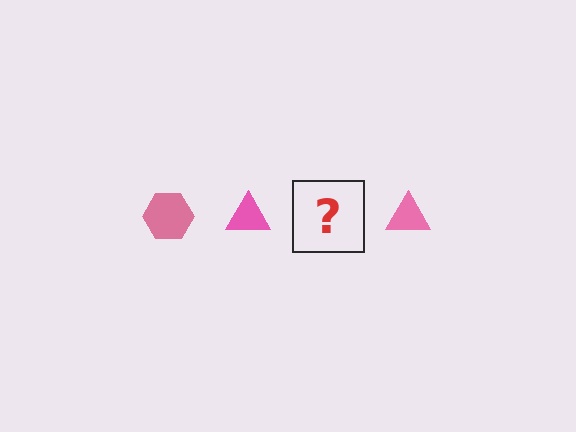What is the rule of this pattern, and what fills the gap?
The rule is that the pattern cycles through hexagon, triangle shapes in pink. The gap should be filled with a pink hexagon.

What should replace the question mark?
The question mark should be replaced with a pink hexagon.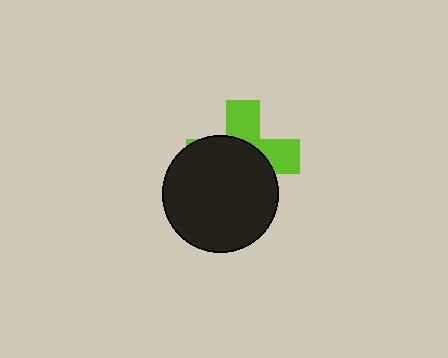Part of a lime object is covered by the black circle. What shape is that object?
It is a cross.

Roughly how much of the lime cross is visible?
A small part of it is visible (roughly 39%).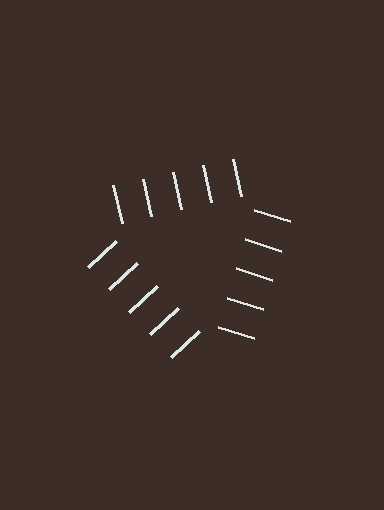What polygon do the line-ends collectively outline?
An illusory triangle — the line segments terminate on its edges but no continuous stroke is drawn.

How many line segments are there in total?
15 — 5 along each of the 3 edges.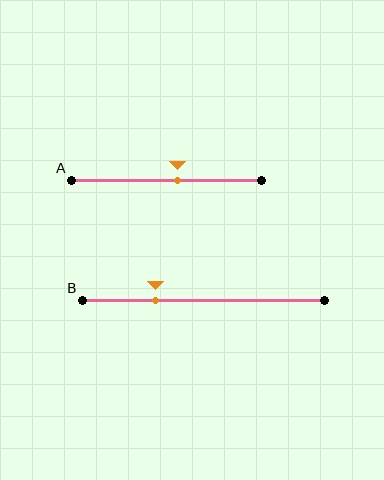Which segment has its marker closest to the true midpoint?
Segment A has its marker closest to the true midpoint.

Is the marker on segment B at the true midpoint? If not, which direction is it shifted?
No, the marker on segment B is shifted to the left by about 20% of the segment length.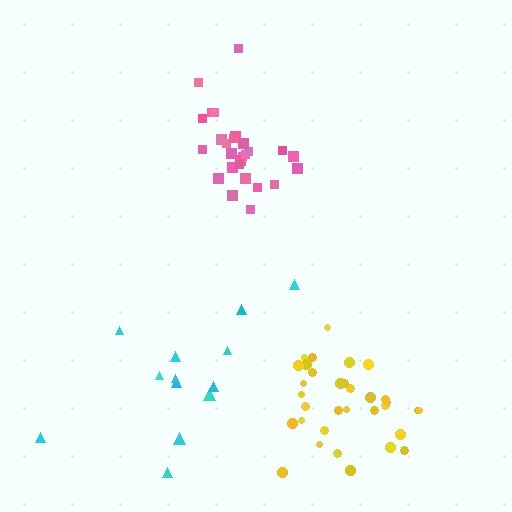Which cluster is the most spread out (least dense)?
Cyan.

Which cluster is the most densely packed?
Pink.